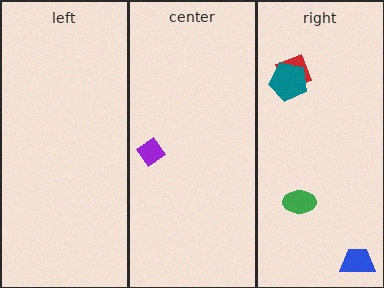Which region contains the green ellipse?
The right region.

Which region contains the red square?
The right region.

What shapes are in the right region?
The red square, the teal pentagon, the green ellipse, the blue trapezoid.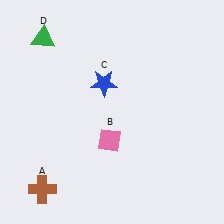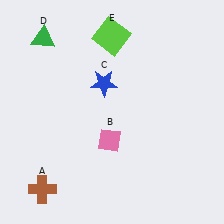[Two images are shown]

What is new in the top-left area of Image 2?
A lime square (E) was added in the top-left area of Image 2.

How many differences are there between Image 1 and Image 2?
There is 1 difference between the two images.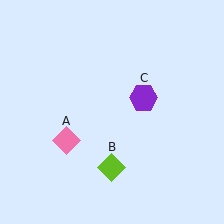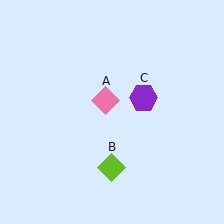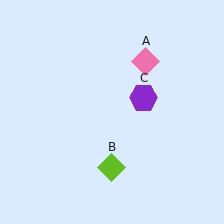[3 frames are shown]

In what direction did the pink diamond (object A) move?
The pink diamond (object A) moved up and to the right.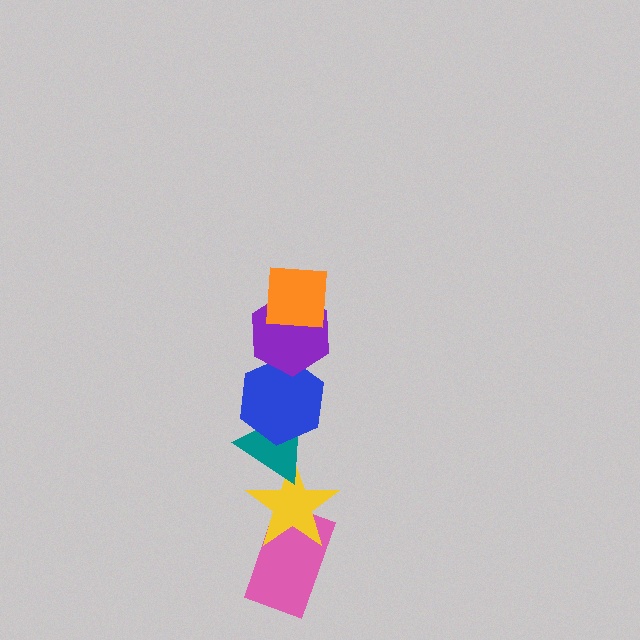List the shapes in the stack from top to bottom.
From top to bottom: the orange square, the purple hexagon, the blue hexagon, the teal triangle, the yellow star, the pink rectangle.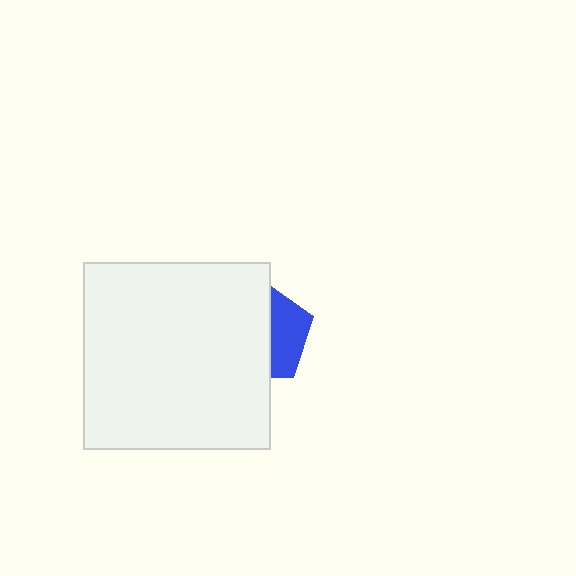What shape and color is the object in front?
The object in front is a white square.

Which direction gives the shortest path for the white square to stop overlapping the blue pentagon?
Moving left gives the shortest separation.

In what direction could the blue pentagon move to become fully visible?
The blue pentagon could move right. That would shift it out from behind the white square entirely.